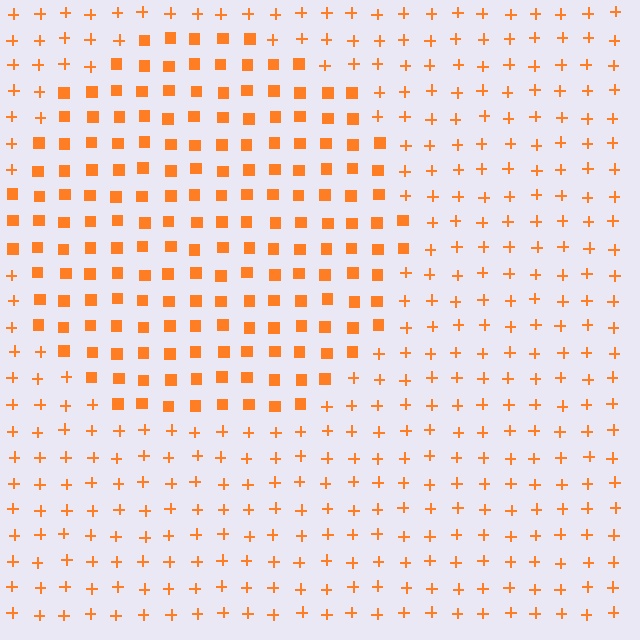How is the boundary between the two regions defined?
The boundary is defined by a change in element shape: squares inside vs. plus signs outside. All elements share the same color and spacing.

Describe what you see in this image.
The image is filled with small orange elements arranged in a uniform grid. A circle-shaped region contains squares, while the surrounding area contains plus signs. The boundary is defined purely by the change in element shape.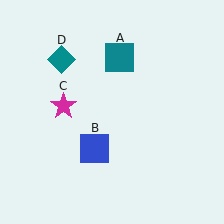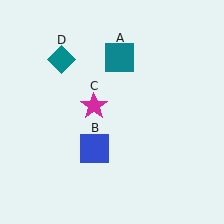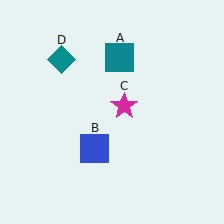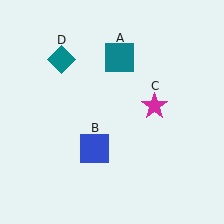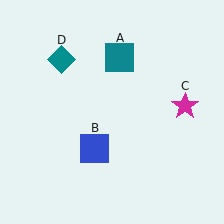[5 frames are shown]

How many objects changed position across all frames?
1 object changed position: magenta star (object C).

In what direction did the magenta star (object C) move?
The magenta star (object C) moved right.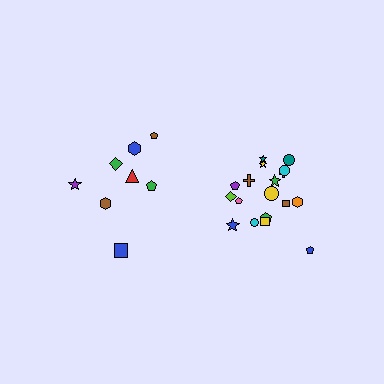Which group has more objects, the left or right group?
The right group.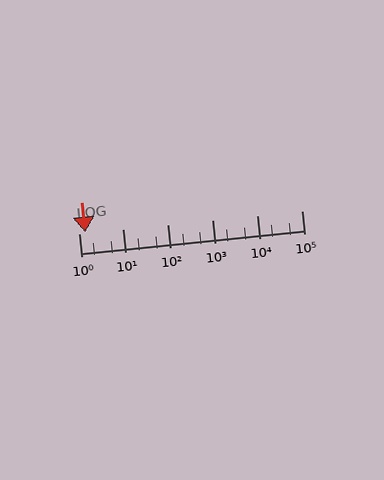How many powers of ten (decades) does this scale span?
The scale spans 5 decades, from 1 to 100000.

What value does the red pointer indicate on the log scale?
The pointer indicates approximately 1.4.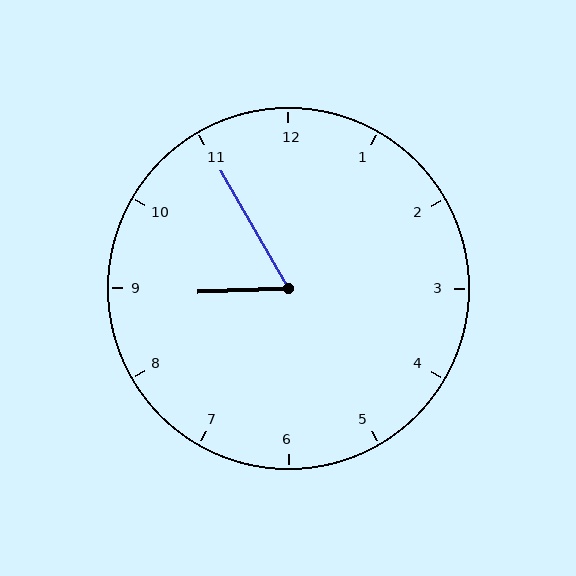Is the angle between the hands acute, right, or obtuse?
It is acute.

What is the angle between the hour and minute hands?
Approximately 62 degrees.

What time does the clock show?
8:55.